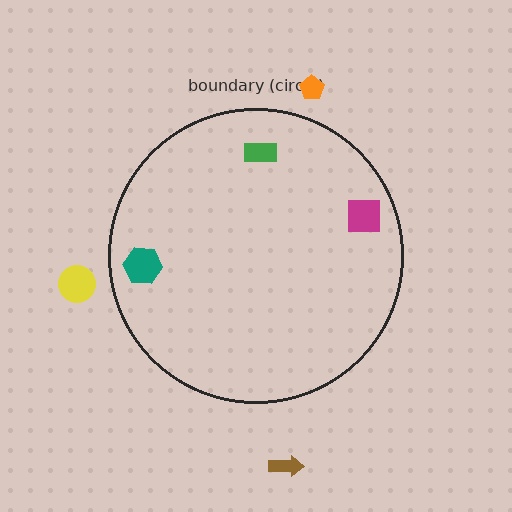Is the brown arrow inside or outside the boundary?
Outside.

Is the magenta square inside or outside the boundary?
Inside.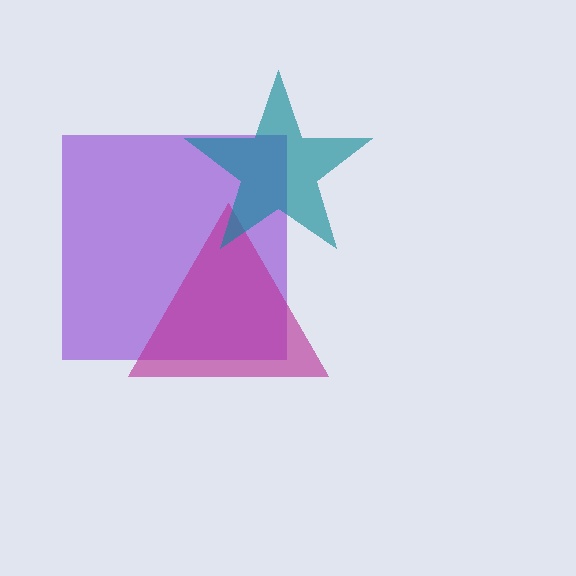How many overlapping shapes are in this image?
There are 3 overlapping shapes in the image.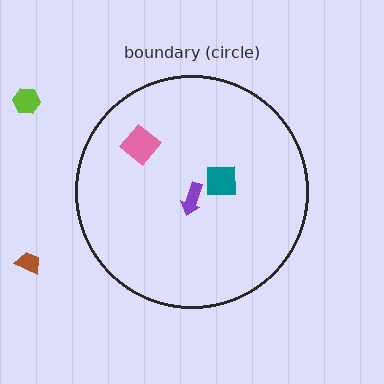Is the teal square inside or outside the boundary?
Inside.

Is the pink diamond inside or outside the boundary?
Inside.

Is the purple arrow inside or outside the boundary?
Inside.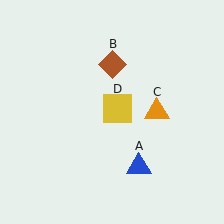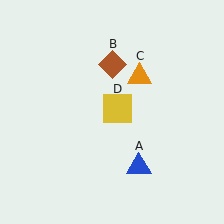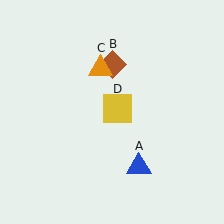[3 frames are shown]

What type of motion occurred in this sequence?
The orange triangle (object C) rotated counterclockwise around the center of the scene.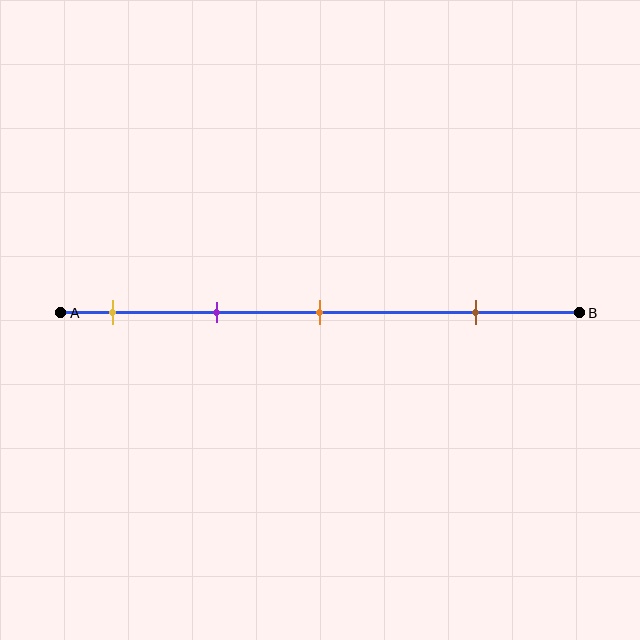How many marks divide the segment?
There are 4 marks dividing the segment.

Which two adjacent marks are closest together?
The yellow and purple marks are the closest adjacent pair.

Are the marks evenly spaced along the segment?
No, the marks are not evenly spaced.